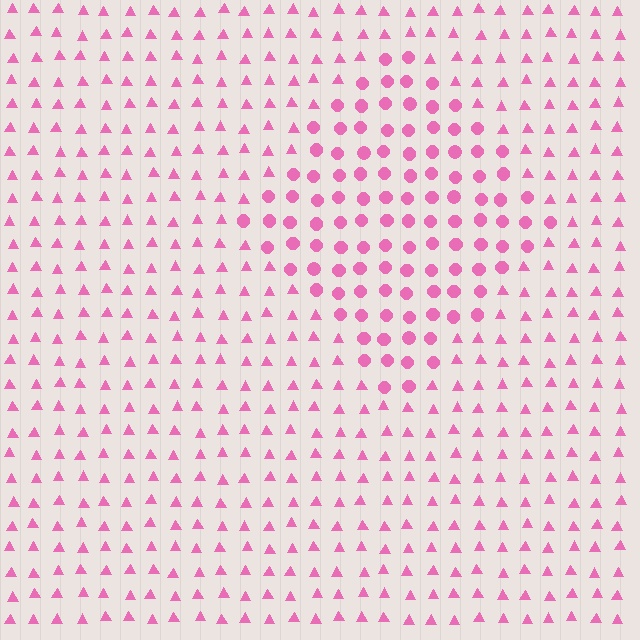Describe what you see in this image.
The image is filled with small pink elements arranged in a uniform grid. A diamond-shaped region contains circles, while the surrounding area contains triangles. The boundary is defined purely by the change in element shape.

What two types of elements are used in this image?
The image uses circles inside the diamond region and triangles outside it.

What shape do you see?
I see a diamond.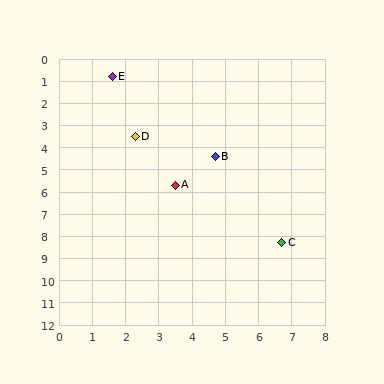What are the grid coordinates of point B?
Point B is at approximately (4.7, 4.4).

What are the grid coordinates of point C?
Point C is at approximately (6.7, 8.3).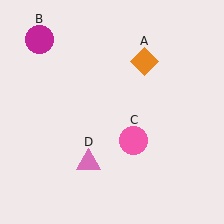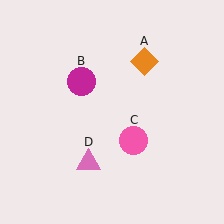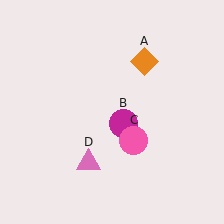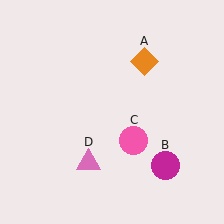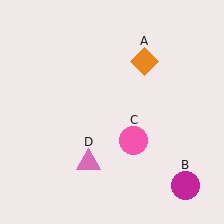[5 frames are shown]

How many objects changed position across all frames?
1 object changed position: magenta circle (object B).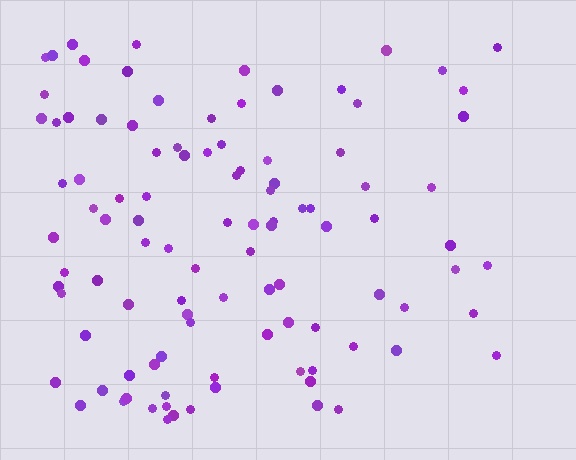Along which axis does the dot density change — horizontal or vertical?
Horizontal.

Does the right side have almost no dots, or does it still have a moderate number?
Still a moderate number, just noticeably fewer than the left.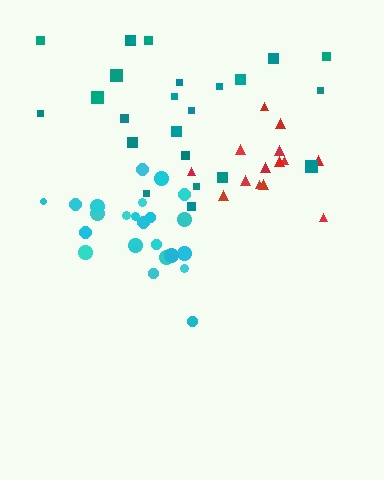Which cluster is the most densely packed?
Cyan.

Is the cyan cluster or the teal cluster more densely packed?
Cyan.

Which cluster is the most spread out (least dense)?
Teal.